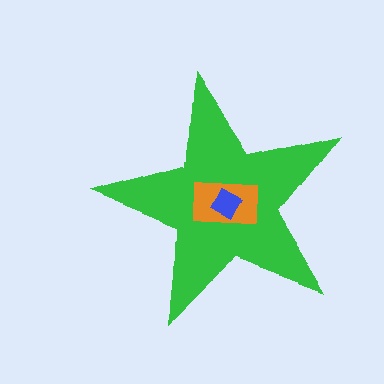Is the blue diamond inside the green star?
Yes.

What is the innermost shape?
The blue diamond.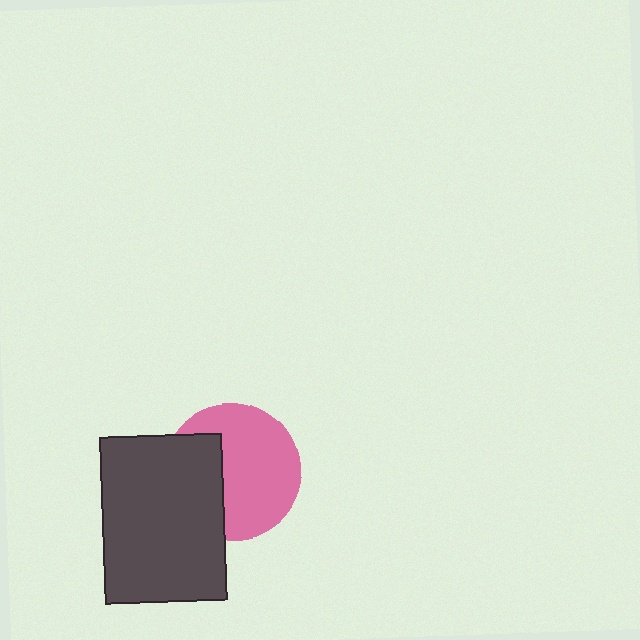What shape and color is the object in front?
The object in front is a dark gray rectangle.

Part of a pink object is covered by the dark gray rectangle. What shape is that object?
It is a circle.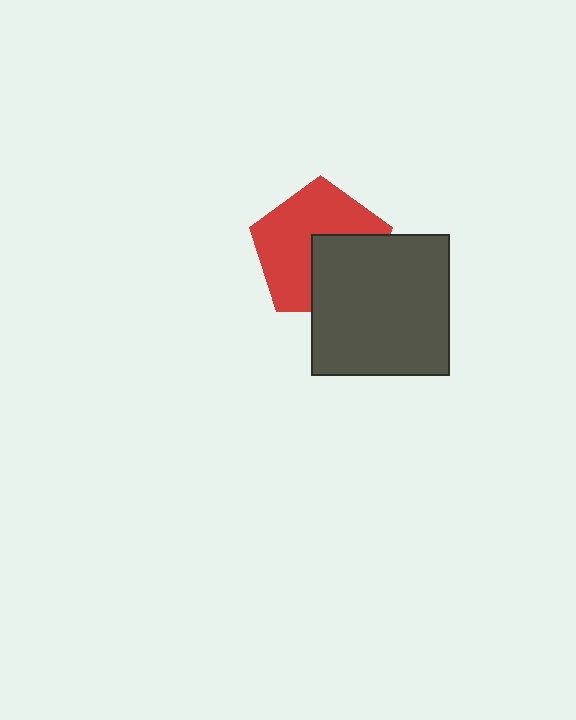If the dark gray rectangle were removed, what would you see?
You would see the complete red pentagon.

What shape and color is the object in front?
The object in front is a dark gray rectangle.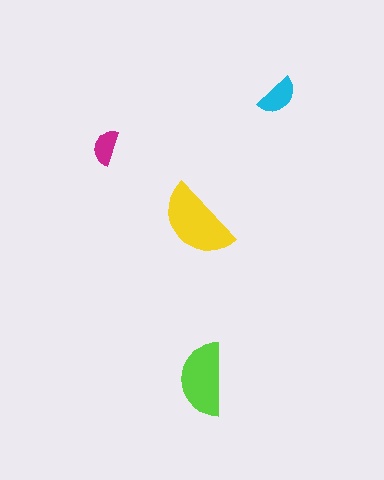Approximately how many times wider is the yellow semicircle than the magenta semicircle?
About 2 times wider.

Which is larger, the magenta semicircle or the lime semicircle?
The lime one.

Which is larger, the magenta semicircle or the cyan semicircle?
The cyan one.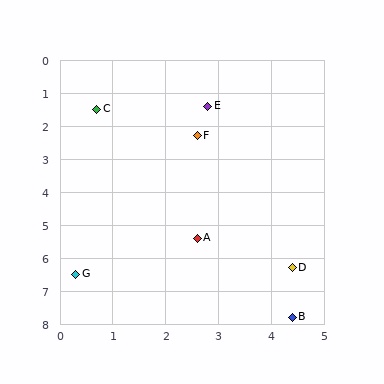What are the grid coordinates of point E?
Point E is at approximately (2.8, 1.4).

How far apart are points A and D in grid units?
Points A and D are about 2.0 grid units apart.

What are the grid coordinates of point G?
Point G is at approximately (0.3, 6.5).